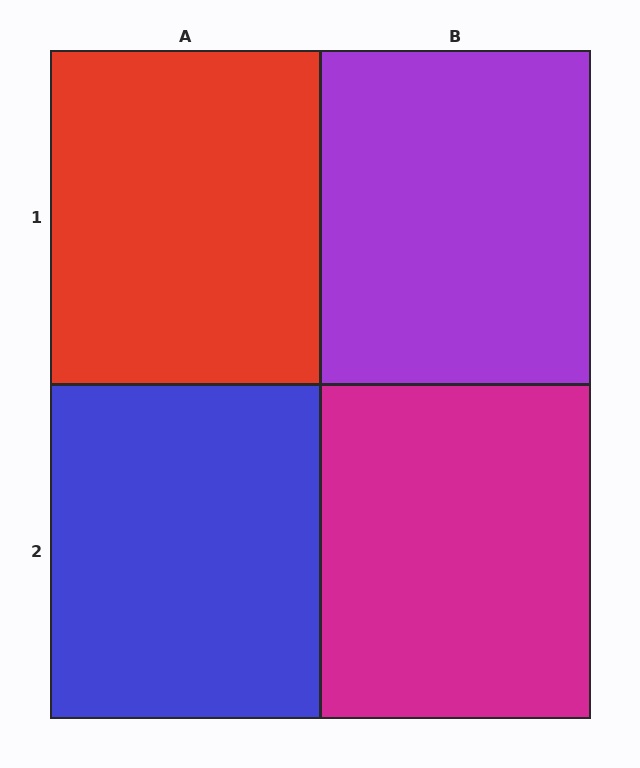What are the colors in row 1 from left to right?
Red, purple.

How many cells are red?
1 cell is red.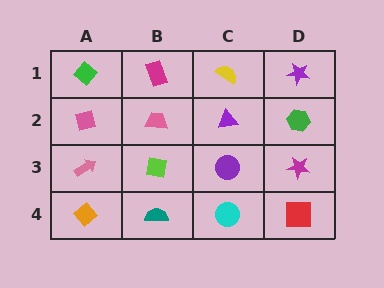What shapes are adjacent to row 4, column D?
A magenta star (row 3, column D), a cyan circle (row 4, column C).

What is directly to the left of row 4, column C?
A teal semicircle.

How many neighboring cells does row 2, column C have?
4.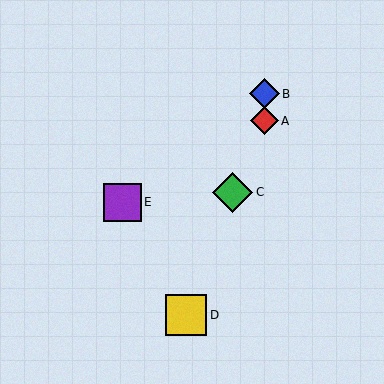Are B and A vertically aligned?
Yes, both are at x≈264.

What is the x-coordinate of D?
Object D is at x≈186.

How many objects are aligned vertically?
2 objects (A, B) are aligned vertically.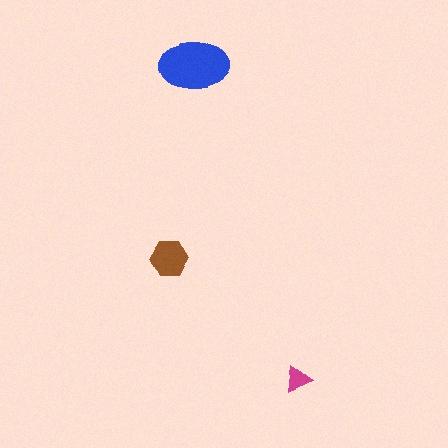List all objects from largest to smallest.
The blue ellipse, the brown hexagon, the magenta triangle.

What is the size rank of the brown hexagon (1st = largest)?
2nd.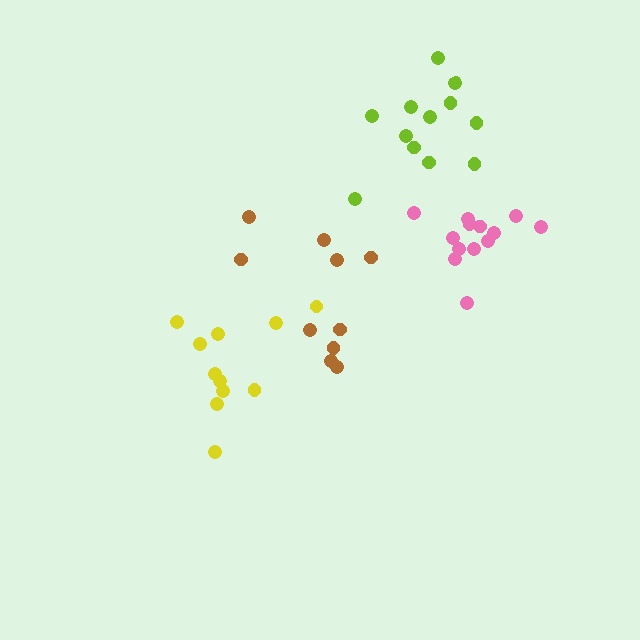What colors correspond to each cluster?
The clusters are colored: brown, yellow, pink, lime.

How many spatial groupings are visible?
There are 4 spatial groupings.